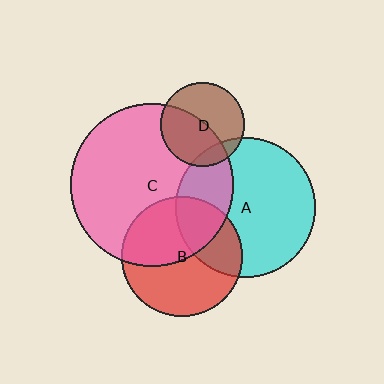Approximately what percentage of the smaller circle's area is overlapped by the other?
Approximately 50%.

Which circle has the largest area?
Circle C (pink).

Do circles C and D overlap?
Yes.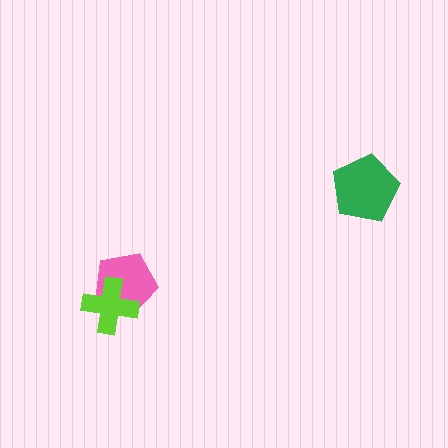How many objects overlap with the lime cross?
1 object overlaps with the lime cross.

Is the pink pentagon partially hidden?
Yes, it is partially covered by another shape.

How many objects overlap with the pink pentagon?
1 object overlaps with the pink pentagon.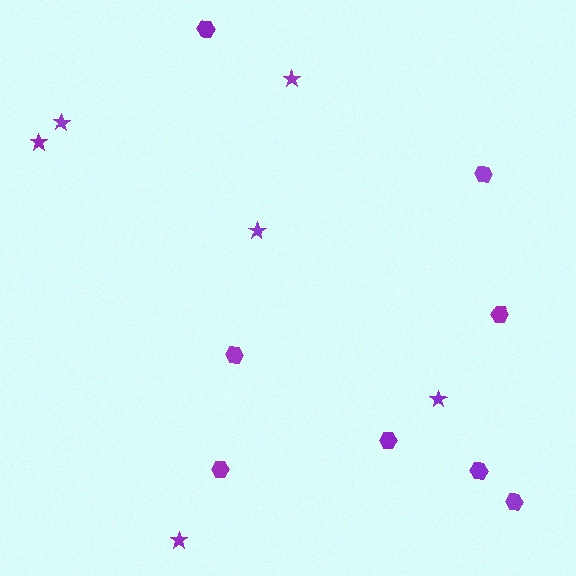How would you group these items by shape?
There are 2 groups: one group of stars (6) and one group of hexagons (8).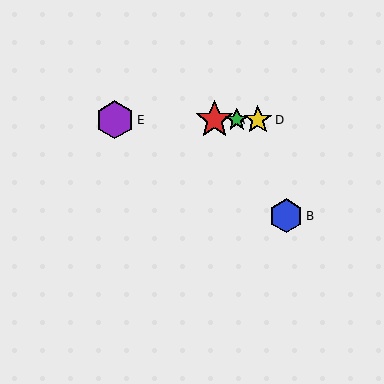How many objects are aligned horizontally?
4 objects (A, C, D, E) are aligned horizontally.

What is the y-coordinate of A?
Object A is at y≈120.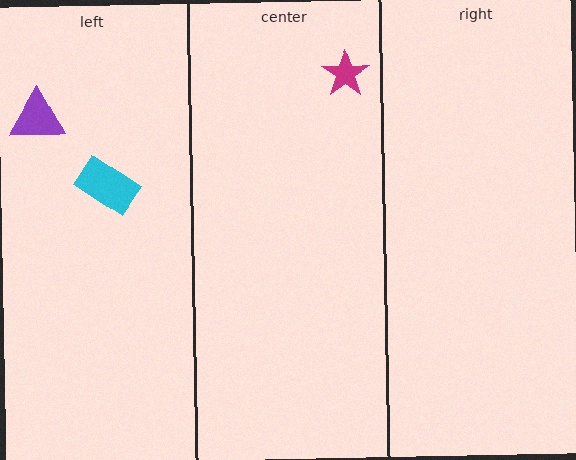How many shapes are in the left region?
2.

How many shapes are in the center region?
1.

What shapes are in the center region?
The magenta star.